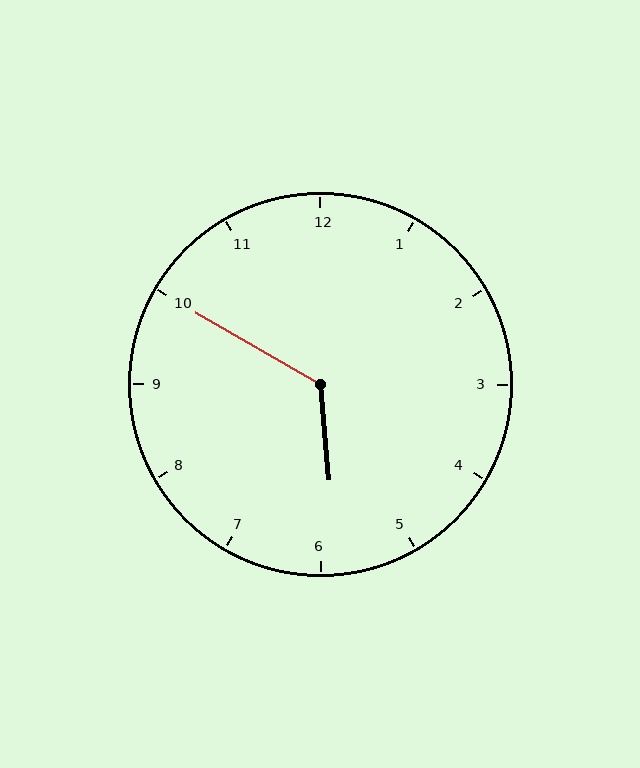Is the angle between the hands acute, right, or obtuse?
It is obtuse.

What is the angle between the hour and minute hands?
Approximately 125 degrees.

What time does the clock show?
5:50.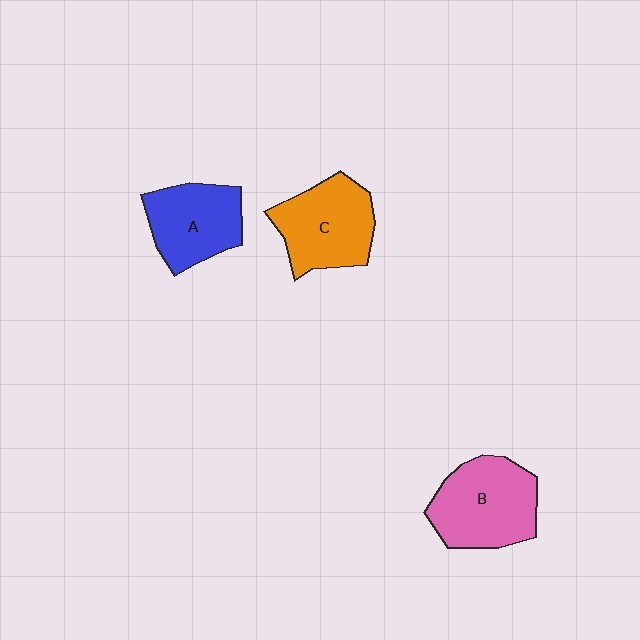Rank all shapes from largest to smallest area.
From largest to smallest: B (pink), C (orange), A (blue).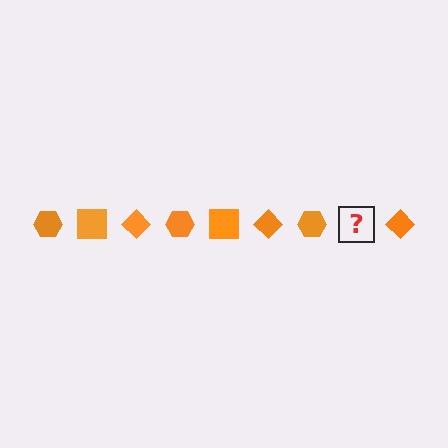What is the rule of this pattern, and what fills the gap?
The rule is that the pattern cycles through hexagon, square, diamond shapes in orange. The gap should be filled with an orange square.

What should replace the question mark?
The question mark should be replaced with an orange square.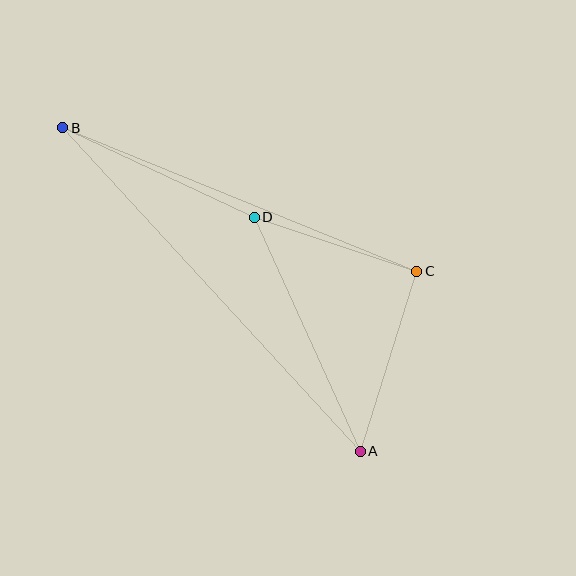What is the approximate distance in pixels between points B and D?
The distance between B and D is approximately 211 pixels.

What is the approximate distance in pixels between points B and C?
The distance between B and C is approximately 382 pixels.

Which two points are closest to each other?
Points C and D are closest to each other.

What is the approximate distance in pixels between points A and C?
The distance between A and C is approximately 189 pixels.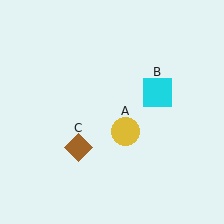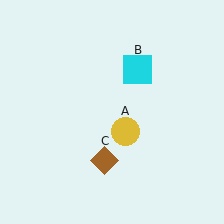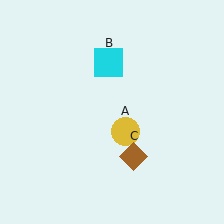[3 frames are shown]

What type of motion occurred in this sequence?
The cyan square (object B), brown diamond (object C) rotated counterclockwise around the center of the scene.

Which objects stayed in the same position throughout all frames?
Yellow circle (object A) remained stationary.